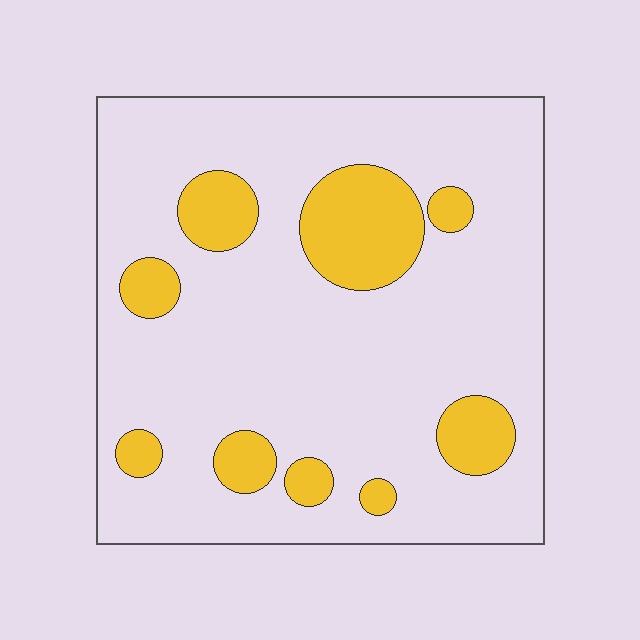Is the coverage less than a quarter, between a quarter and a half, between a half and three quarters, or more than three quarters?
Less than a quarter.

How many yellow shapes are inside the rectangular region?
9.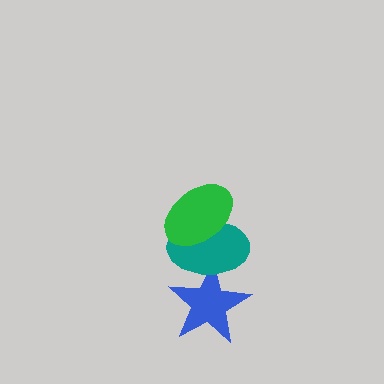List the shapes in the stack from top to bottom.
From top to bottom: the green ellipse, the teal ellipse, the blue star.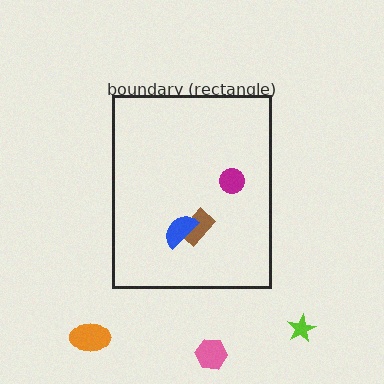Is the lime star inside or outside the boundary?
Outside.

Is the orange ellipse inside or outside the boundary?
Outside.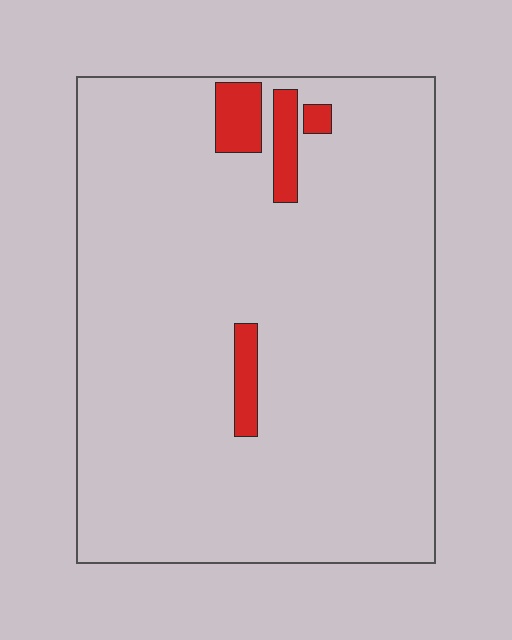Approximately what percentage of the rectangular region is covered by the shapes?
Approximately 5%.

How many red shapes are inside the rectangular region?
4.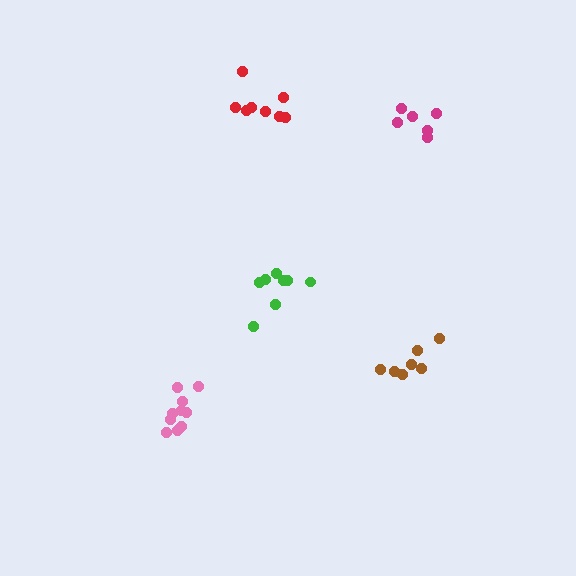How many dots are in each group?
Group 1: 8 dots, Group 2: 10 dots, Group 3: 7 dots, Group 4: 6 dots, Group 5: 8 dots (39 total).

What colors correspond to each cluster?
The clusters are colored: green, pink, brown, magenta, red.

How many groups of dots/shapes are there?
There are 5 groups.